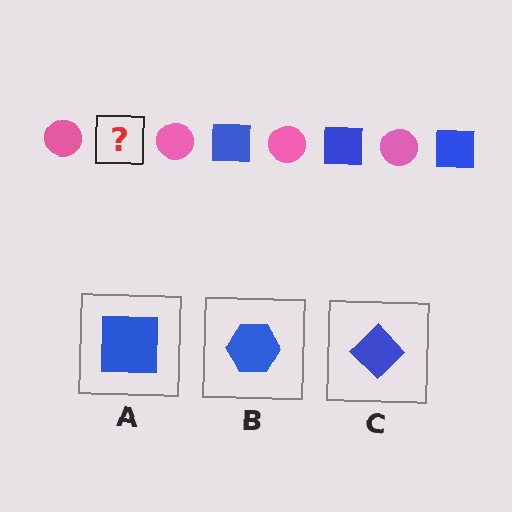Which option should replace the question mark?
Option A.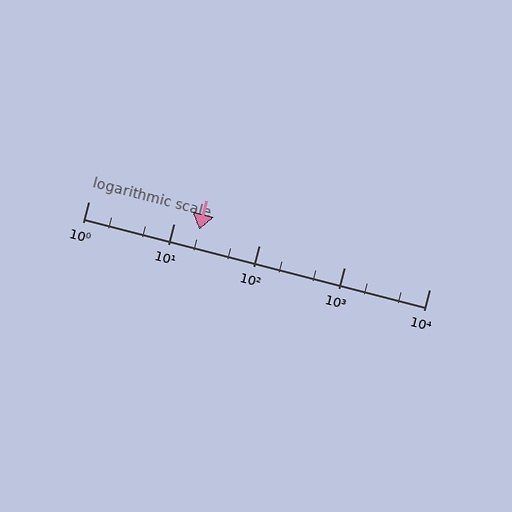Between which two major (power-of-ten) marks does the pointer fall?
The pointer is between 10 and 100.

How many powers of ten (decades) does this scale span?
The scale spans 4 decades, from 1 to 10000.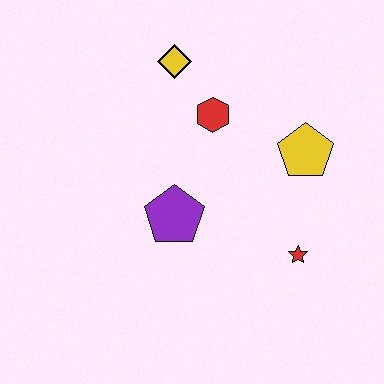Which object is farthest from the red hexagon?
The red star is farthest from the red hexagon.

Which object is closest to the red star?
The yellow pentagon is closest to the red star.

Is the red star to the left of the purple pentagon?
No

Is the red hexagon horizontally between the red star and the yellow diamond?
Yes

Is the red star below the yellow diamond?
Yes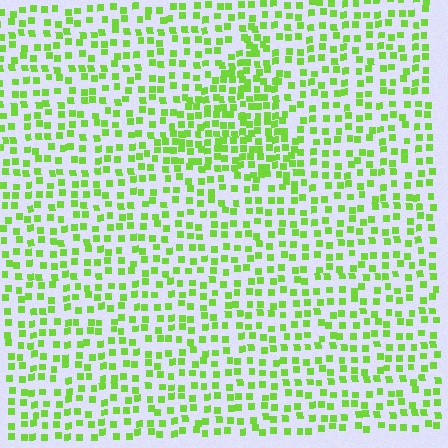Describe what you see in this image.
The image contains small lime elements arranged at two different densities. A triangle-shaped region is visible where the elements are more densely packed than the surrounding area.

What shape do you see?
I see a triangle.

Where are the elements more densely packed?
The elements are more densely packed inside the triangle boundary.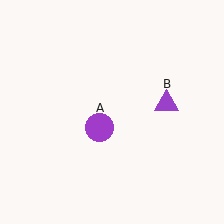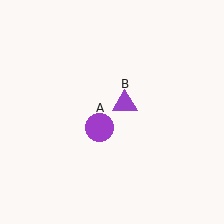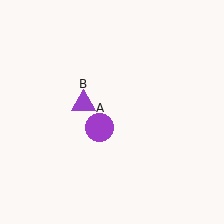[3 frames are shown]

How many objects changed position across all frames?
1 object changed position: purple triangle (object B).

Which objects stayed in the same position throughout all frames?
Purple circle (object A) remained stationary.